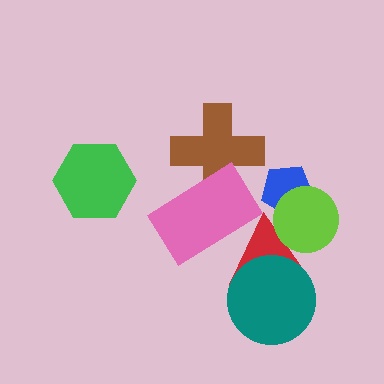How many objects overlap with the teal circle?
1 object overlaps with the teal circle.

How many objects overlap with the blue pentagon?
1 object overlaps with the blue pentagon.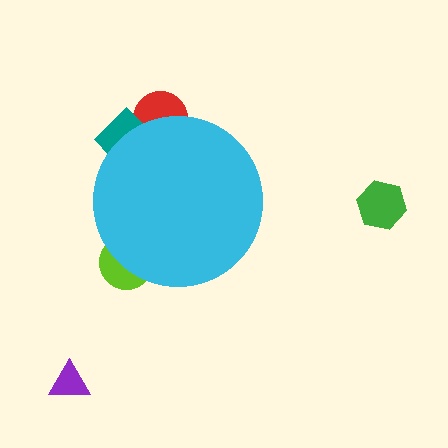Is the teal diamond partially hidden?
Yes, the teal diamond is partially hidden behind the cyan circle.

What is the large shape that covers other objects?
A cyan circle.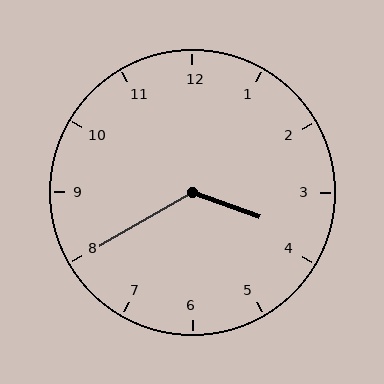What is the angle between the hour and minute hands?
Approximately 130 degrees.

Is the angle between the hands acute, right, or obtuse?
It is obtuse.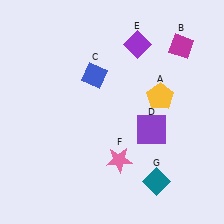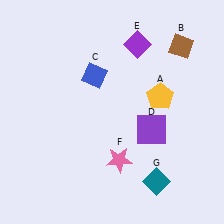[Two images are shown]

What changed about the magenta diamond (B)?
In Image 1, B is magenta. In Image 2, it changed to brown.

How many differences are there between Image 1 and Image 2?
There is 1 difference between the two images.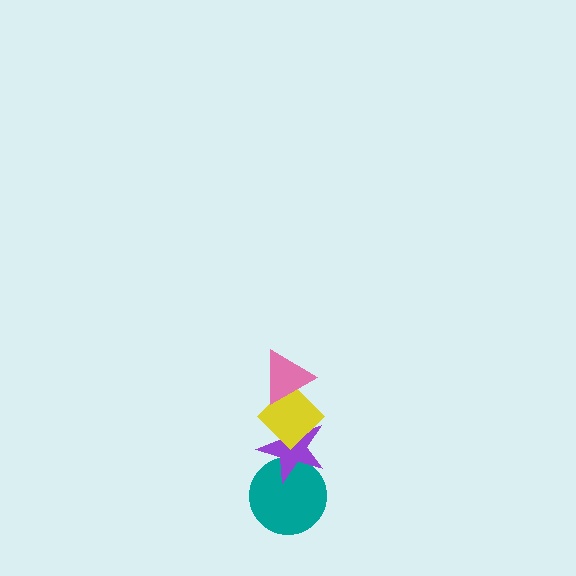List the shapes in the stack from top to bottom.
From top to bottom: the pink triangle, the yellow diamond, the purple star, the teal circle.